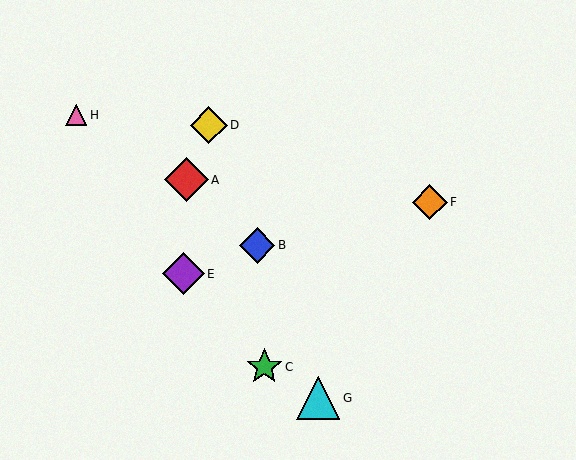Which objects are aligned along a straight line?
Objects B, D, G are aligned along a straight line.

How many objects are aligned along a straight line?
3 objects (B, D, G) are aligned along a straight line.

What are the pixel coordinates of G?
Object G is at (318, 398).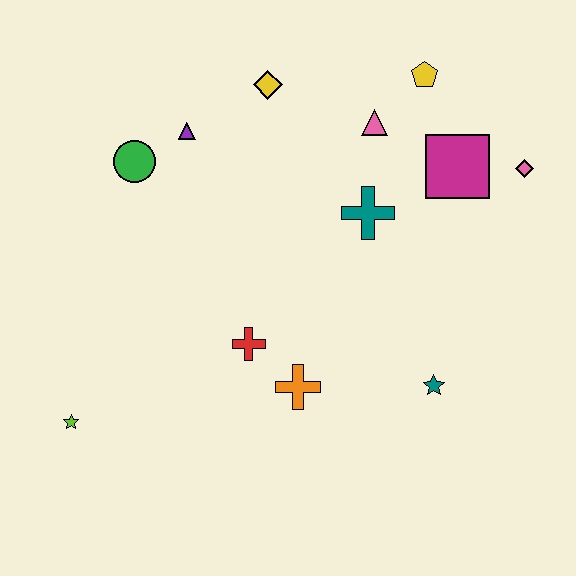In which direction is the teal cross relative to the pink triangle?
The teal cross is below the pink triangle.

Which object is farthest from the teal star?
The green circle is farthest from the teal star.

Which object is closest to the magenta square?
The pink diamond is closest to the magenta square.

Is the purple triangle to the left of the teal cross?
Yes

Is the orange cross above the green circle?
No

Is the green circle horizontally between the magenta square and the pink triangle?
No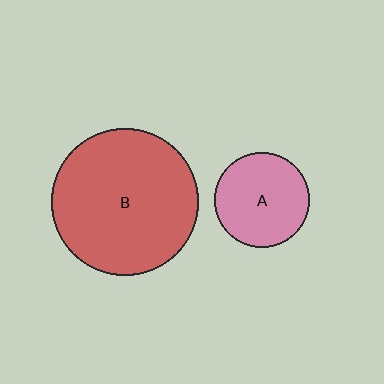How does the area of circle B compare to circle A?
Approximately 2.4 times.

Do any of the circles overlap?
No, none of the circles overlap.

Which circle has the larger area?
Circle B (red).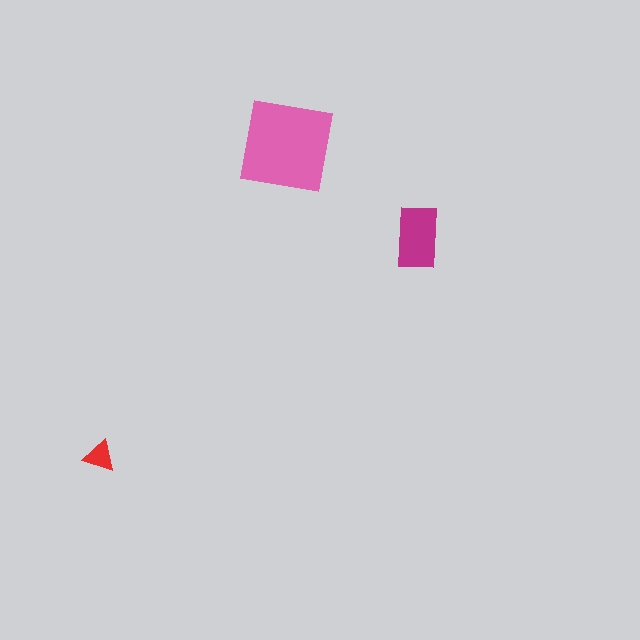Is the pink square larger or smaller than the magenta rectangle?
Larger.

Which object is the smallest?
The red triangle.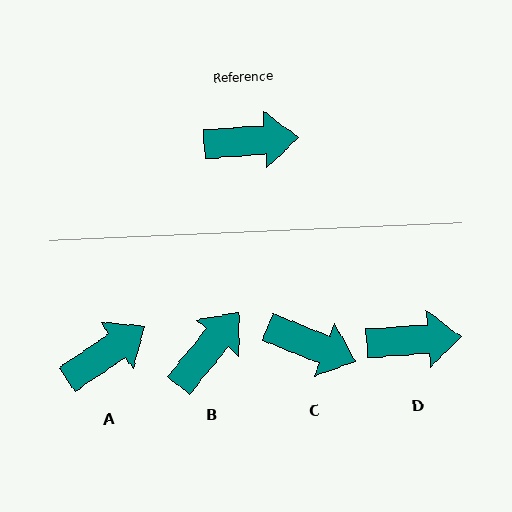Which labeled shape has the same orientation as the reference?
D.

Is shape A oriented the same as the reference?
No, it is off by about 31 degrees.